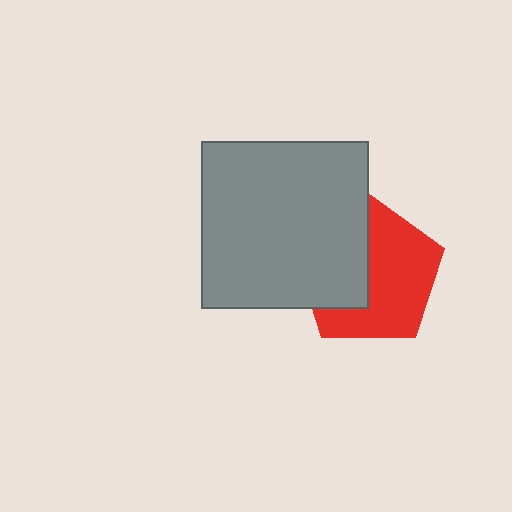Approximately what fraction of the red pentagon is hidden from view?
Roughly 41% of the red pentagon is hidden behind the gray square.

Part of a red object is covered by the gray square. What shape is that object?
It is a pentagon.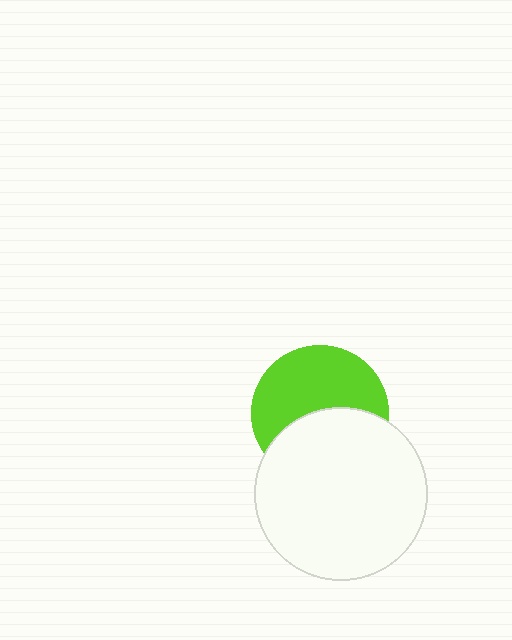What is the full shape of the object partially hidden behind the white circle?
The partially hidden object is a lime circle.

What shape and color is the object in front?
The object in front is a white circle.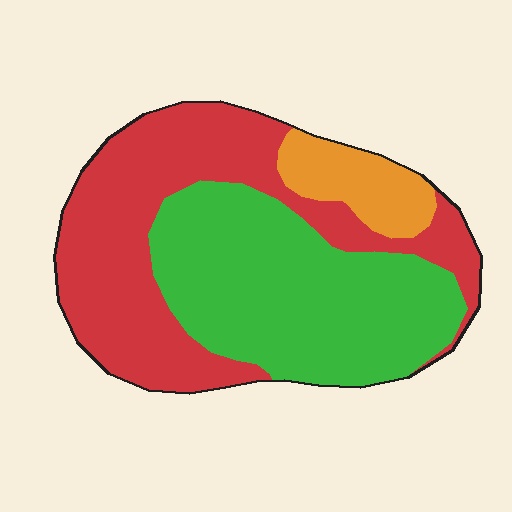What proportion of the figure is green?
Green takes up between a third and a half of the figure.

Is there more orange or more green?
Green.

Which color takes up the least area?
Orange, at roughly 10%.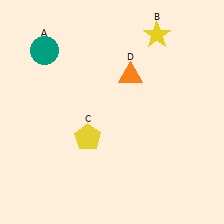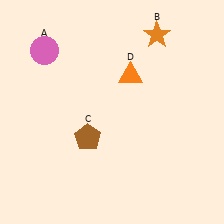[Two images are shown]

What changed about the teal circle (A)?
In Image 1, A is teal. In Image 2, it changed to pink.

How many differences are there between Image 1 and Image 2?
There are 3 differences between the two images.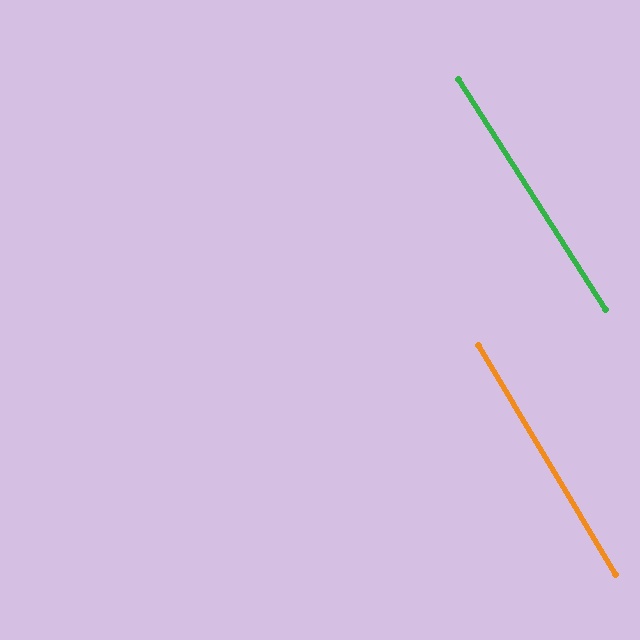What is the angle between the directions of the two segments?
Approximately 2 degrees.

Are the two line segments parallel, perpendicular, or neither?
Parallel — their directions differ by only 1.7°.